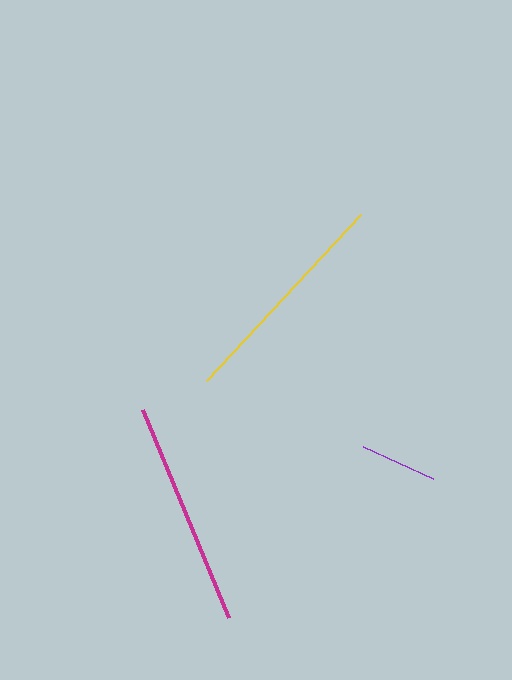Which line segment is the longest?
The yellow line is the longest at approximately 226 pixels.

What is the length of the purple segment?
The purple segment is approximately 77 pixels long.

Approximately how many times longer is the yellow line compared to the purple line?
The yellow line is approximately 2.9 times the length of the purple line.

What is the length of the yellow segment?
The yellow segment is approximately 226 pixels long.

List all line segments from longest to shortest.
From longest to shortest: yellow, magenta, purple.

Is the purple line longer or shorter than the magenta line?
The magenta line is longer than the purple line.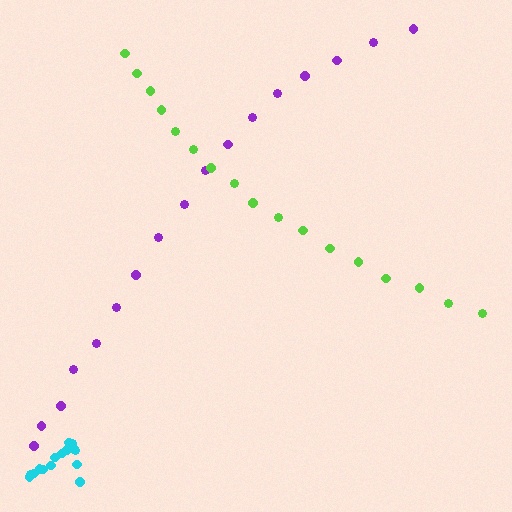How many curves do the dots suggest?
There are 3 distinct paths.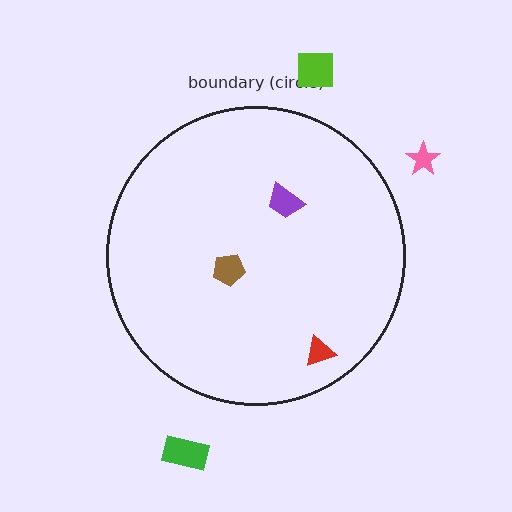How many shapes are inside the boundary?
3 inside, 3 outside.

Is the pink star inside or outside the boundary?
Outside.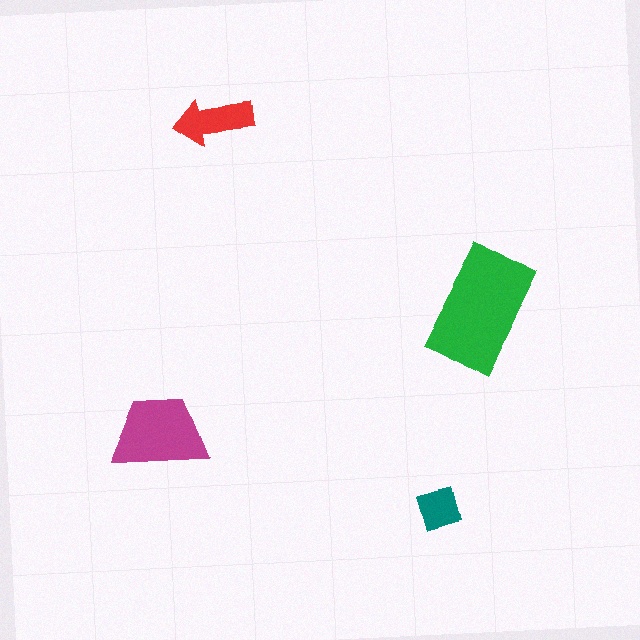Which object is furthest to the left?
The magenta trapezoid is leftmost.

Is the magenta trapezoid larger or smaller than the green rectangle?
Smaller.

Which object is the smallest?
The teal diamond.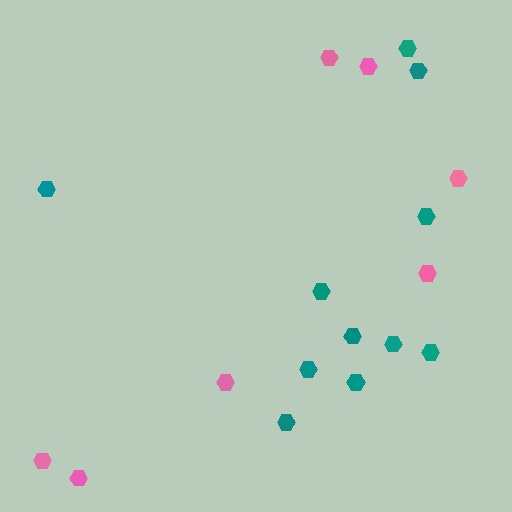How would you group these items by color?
There are 2 groups: one group of pink hexagons (7) and one group of teal hexagons (11).